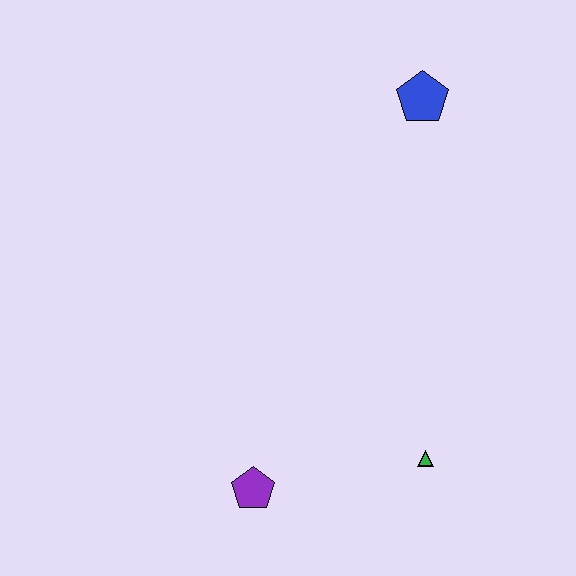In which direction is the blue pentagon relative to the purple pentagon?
The blue pentagon is above the purple pentagon.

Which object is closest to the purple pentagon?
The green triangle is closest to the purple pentagon.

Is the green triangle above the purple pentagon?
Yes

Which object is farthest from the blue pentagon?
The purple pentagon is farthest from the blue pentagon.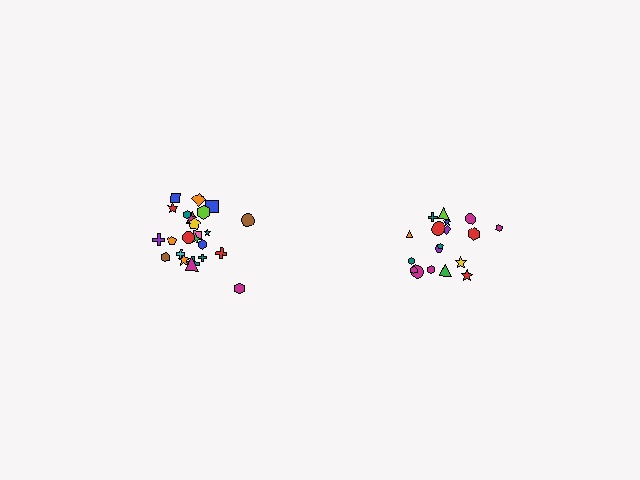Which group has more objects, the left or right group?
The left group.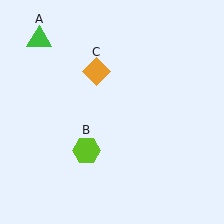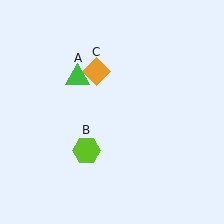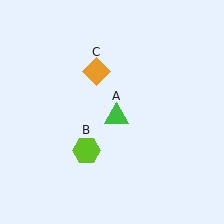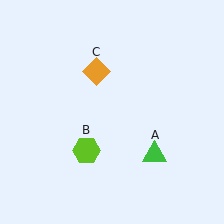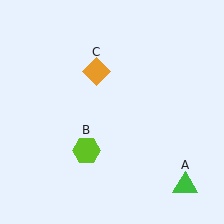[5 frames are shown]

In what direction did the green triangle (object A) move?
The green triangle (object A) moved down and to the right.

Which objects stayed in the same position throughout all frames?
Lime hexagon (object B) and orange diamond (object C) remained stationary.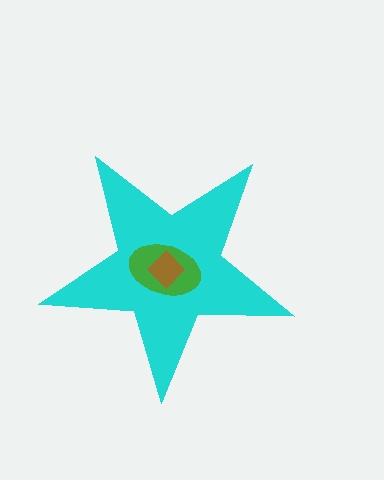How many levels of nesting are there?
3.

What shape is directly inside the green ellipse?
The brown diamond.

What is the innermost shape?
The brown diamond.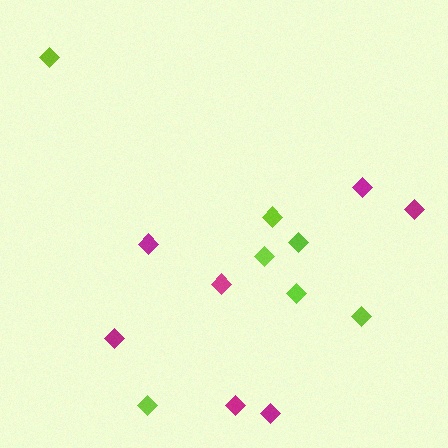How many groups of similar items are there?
There are 2 groups: one group of lime diamonds (7) and one group of magenta diamonds (7).